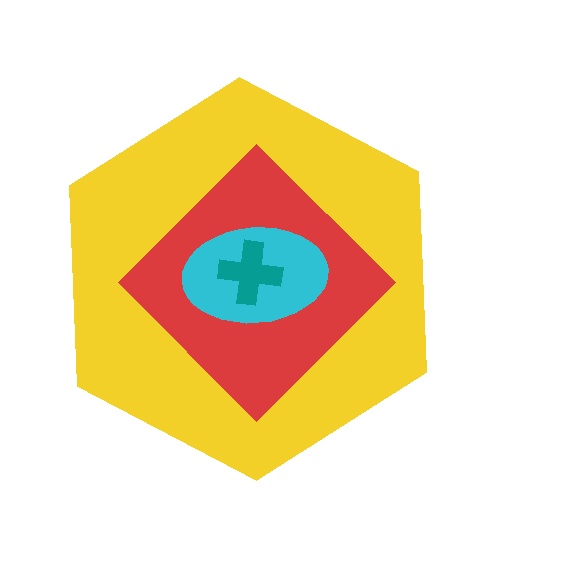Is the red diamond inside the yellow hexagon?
Yes.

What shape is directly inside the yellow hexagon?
The red diamond.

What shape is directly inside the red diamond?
The cyan ellipse.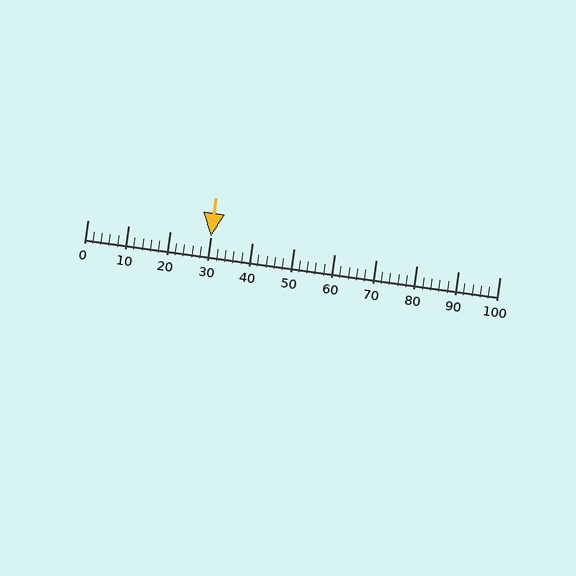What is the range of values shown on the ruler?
The ruler shows values from 0 to 100.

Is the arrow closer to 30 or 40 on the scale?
The arrow is closer to 30.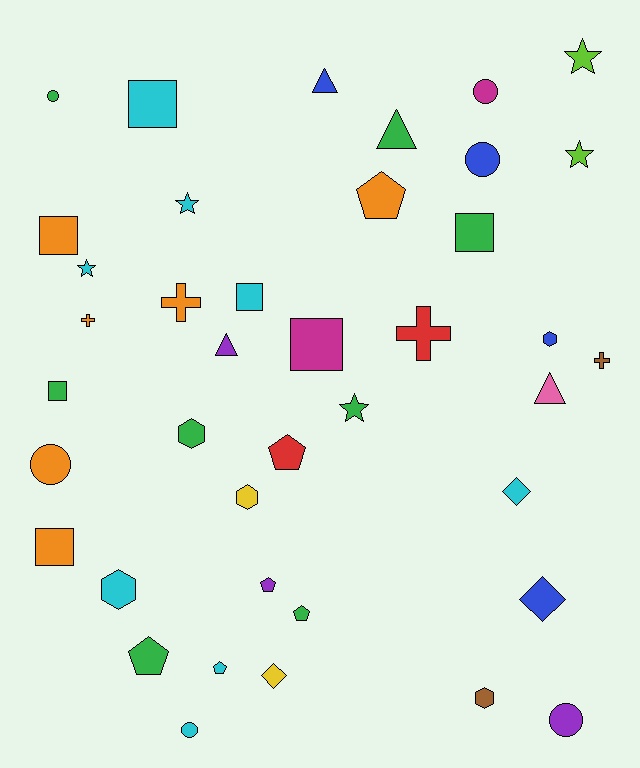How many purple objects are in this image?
There are 3 purple objects.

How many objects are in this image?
There are 40 objects.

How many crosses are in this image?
There are 4 crosses.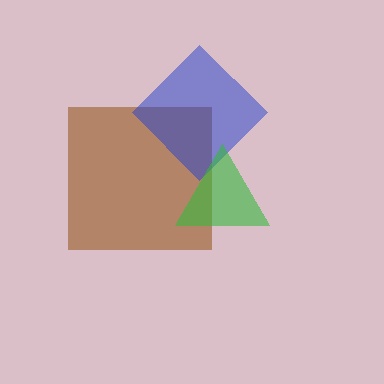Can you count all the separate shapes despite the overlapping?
Yes, there are 3 separate shapes.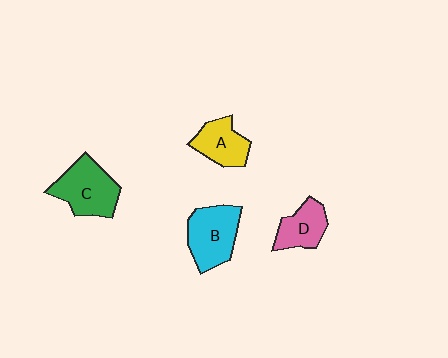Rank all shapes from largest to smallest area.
From largest to smallest: C (green), B (cyan), A (yellow), D (pink).